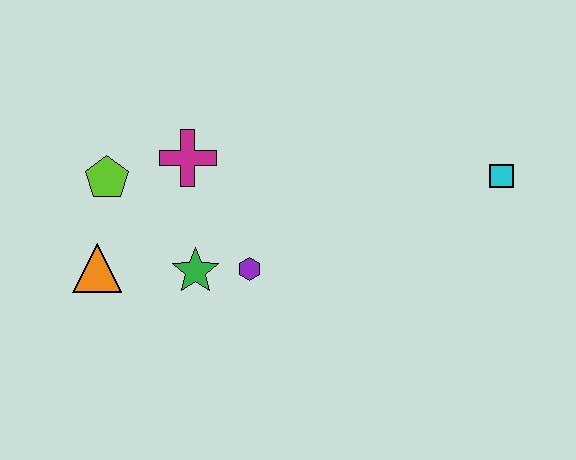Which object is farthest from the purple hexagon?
The cyan square is farthest from the purple hexagon.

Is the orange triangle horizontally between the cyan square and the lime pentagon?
No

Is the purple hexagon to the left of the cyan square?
Yes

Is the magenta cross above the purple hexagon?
Yes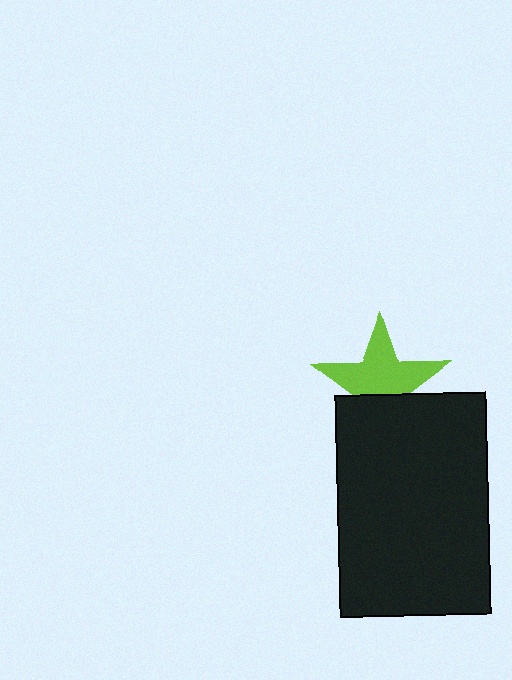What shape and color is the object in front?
The object in front is a black rectangle.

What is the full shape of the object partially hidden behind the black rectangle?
The partially hidden object is a lime star.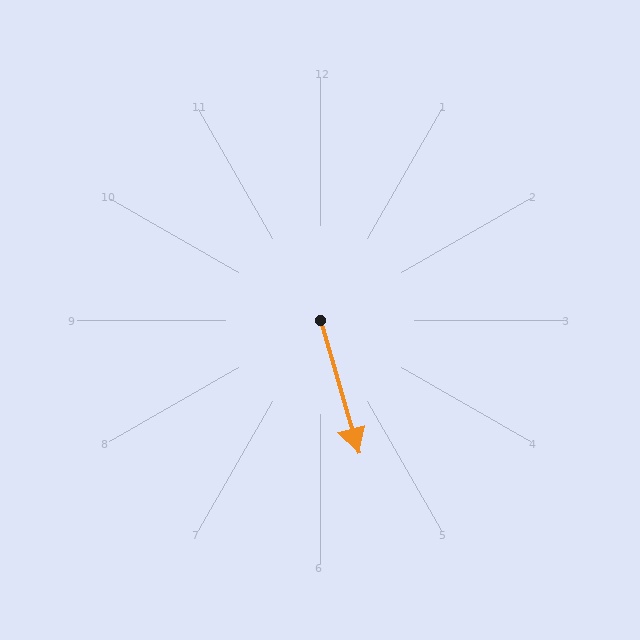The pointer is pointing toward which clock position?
Roughly 5 o'clock.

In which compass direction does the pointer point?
South.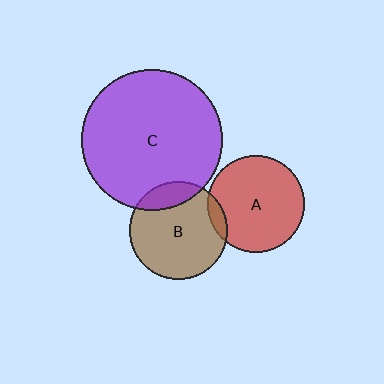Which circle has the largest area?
Circle C (purple).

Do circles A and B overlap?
Yes.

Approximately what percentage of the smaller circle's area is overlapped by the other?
Approximately 5%.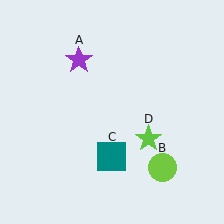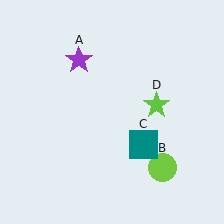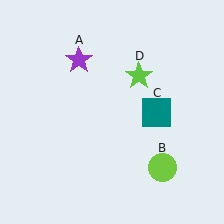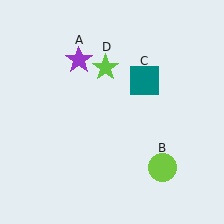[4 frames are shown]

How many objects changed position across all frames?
2 objects changed position: teal square (object C), lime star (object D).